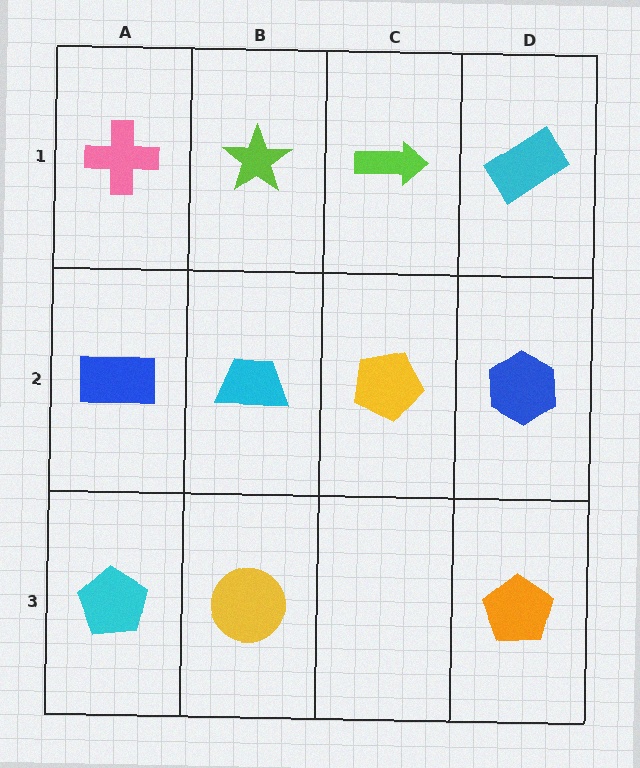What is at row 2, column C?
A yellow pentagon.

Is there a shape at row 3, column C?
No, that cell is empty.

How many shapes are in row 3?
3 shapes.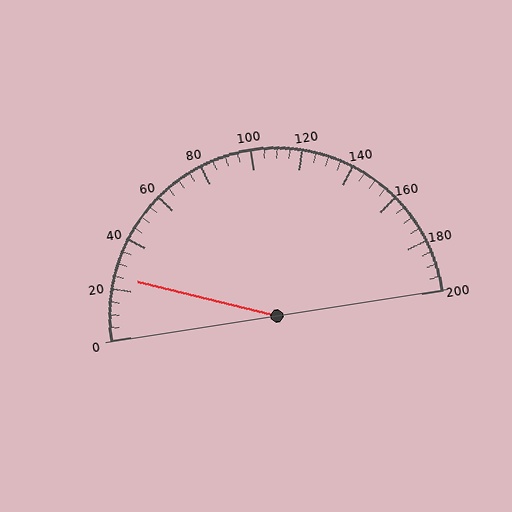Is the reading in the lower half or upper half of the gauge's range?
The reading is in the lower half of the range (0 to 200).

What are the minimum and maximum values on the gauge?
The gauge ranges from 0 to 200.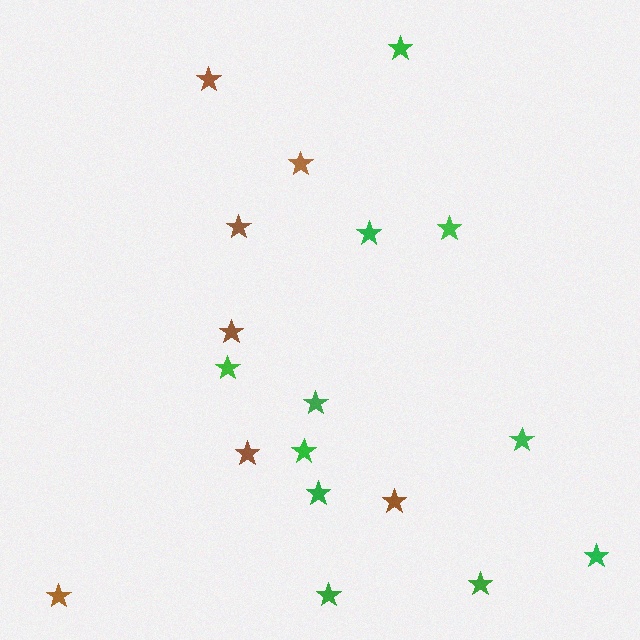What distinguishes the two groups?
There are 2 groups: one group of green stars (11) and one group of brown stars (7).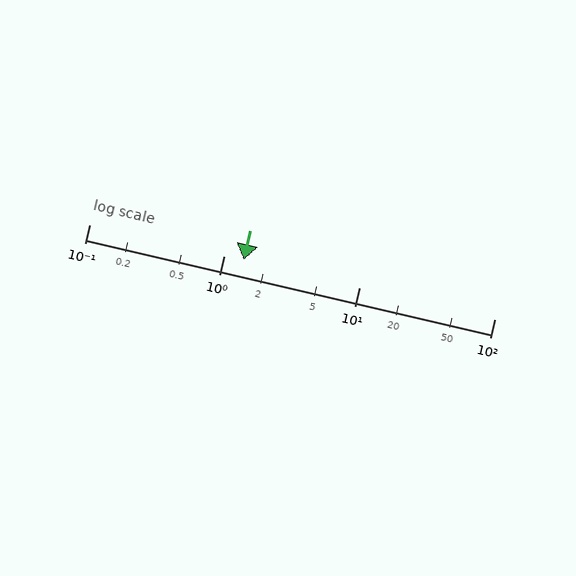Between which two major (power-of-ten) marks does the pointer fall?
The pointer is between 1 and 10.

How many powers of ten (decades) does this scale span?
The scale spans 3 decades, from 0.1 to 100.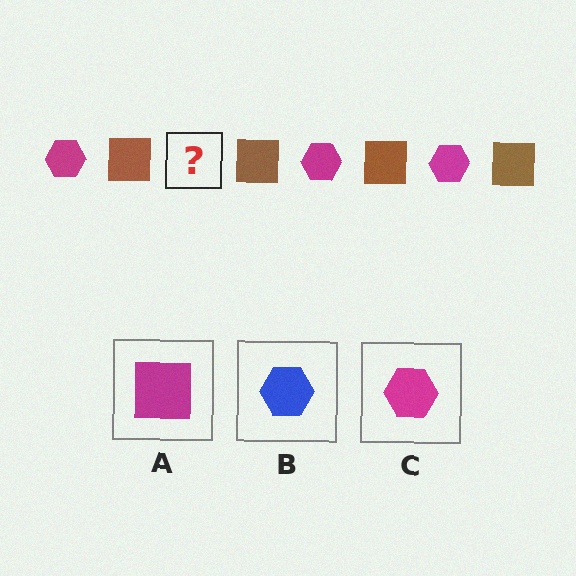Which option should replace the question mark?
Option C.